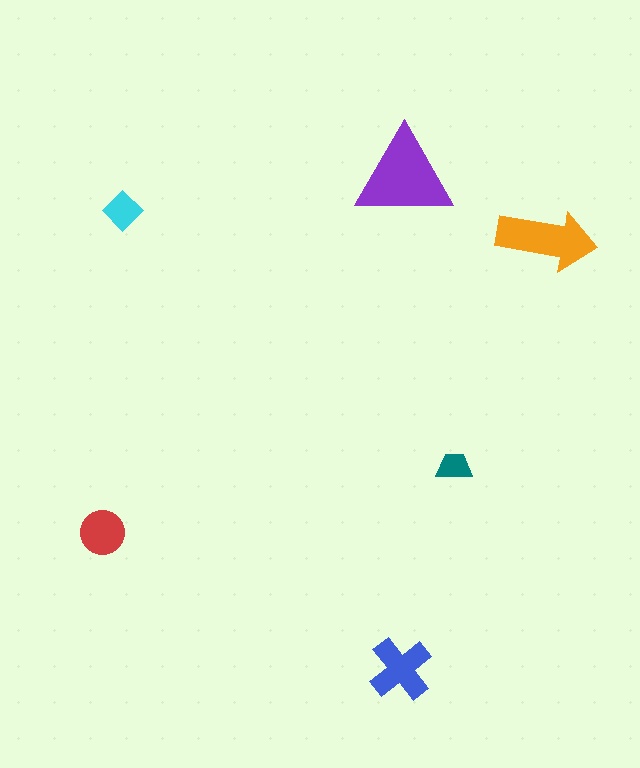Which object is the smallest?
The teal trapezoid.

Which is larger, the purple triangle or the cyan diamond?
The purple triangle.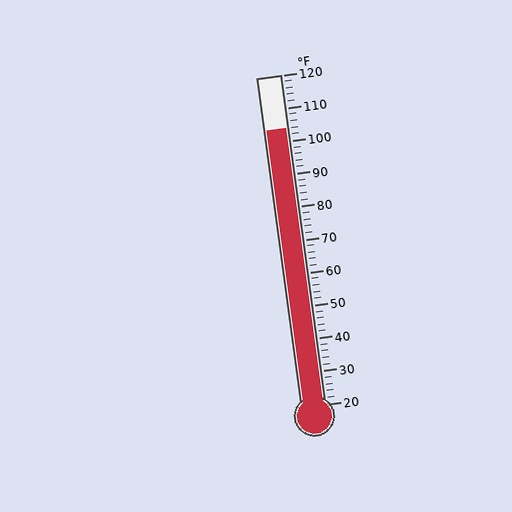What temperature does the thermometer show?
The thermometer shows approximately 104°F.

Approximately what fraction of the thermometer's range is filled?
The thermometer is filled to approximately 85% of its range.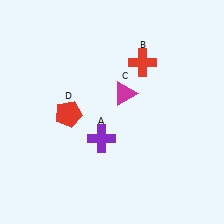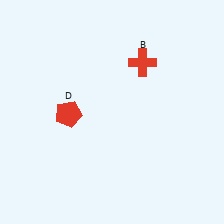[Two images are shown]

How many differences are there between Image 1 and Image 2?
There are 2 differences between the two images.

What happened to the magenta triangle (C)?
The magenta triangle (C) was removed in Image 2. It was in the top-right area of Image 1.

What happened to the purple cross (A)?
The purple cross (A) was removed in Image 2. It was in the bottom-left area of Image 1.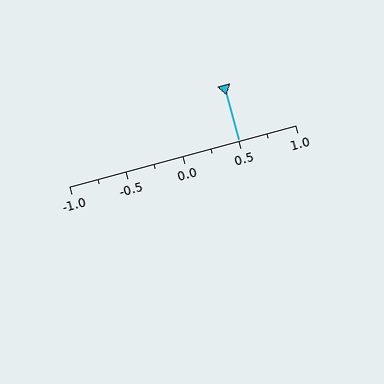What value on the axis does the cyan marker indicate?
The marker indicates approximately 0.5.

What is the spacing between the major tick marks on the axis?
The major ticks are spaced 0.5 apart.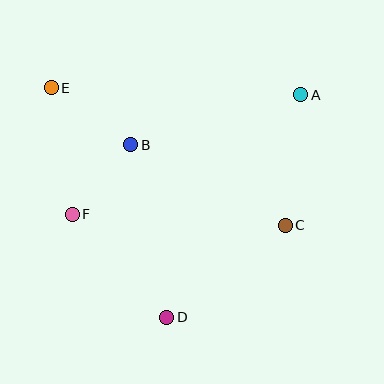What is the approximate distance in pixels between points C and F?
The distance between C and F is approximately 213 pixels.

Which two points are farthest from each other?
Points C and E are farthest from each other.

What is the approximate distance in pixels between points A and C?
The distance between A and C is approximately 131 pixels.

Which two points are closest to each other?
Points B and F are closest to each other.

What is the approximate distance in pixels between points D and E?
The distance between D and E is approximately 257 pixels.